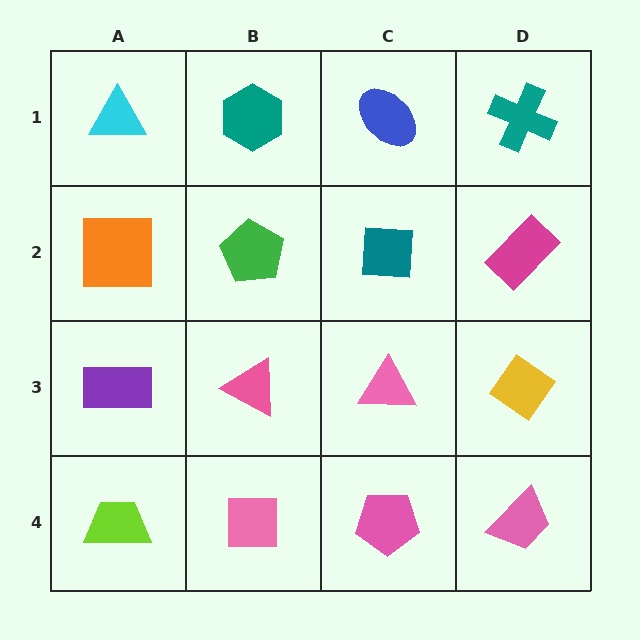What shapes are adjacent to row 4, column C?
A pink triangle (row 3, column C), a pink square (row 4, column B), a pink trapezoid (row 4, column D).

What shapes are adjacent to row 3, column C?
A teal square (row 2, column C), a pink pentagon (row 4, column C), a pink triangle (row 3, column B), a yellow diamond (row 3, column D).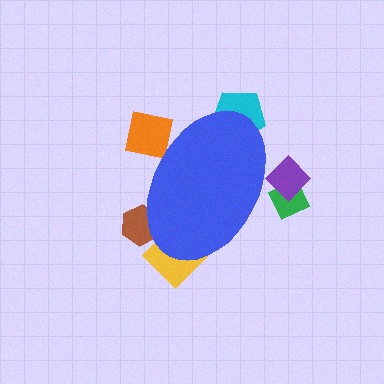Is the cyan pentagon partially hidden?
Yes, the cyan pentagon is partially hidden behind the blue ellipse.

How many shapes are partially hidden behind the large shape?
6 shapes are partially hidden.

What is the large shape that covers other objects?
A blue ellipse.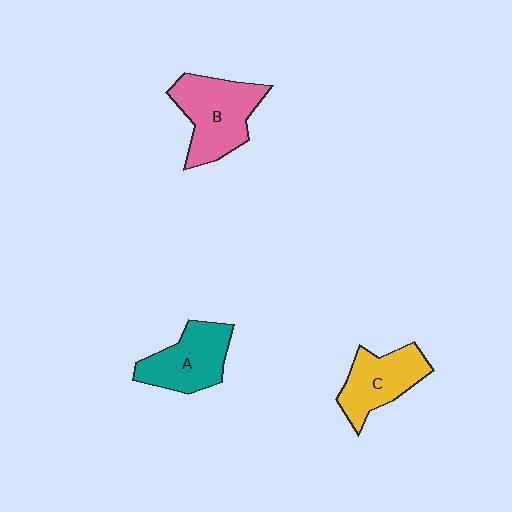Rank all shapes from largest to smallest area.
From largest to smallest: B (pink), A (teal), C (yellow).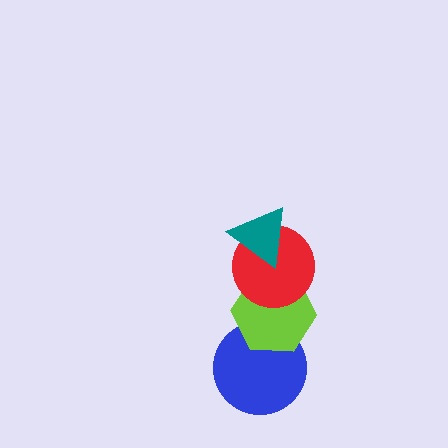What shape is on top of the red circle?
The teal triangle is on top of the red circle.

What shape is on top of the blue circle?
The lime hexagon is on top of the blue circle.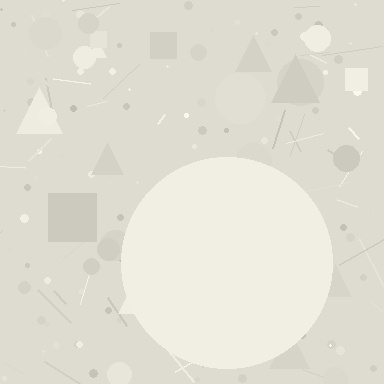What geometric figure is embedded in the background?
A circle is embedded in the background.